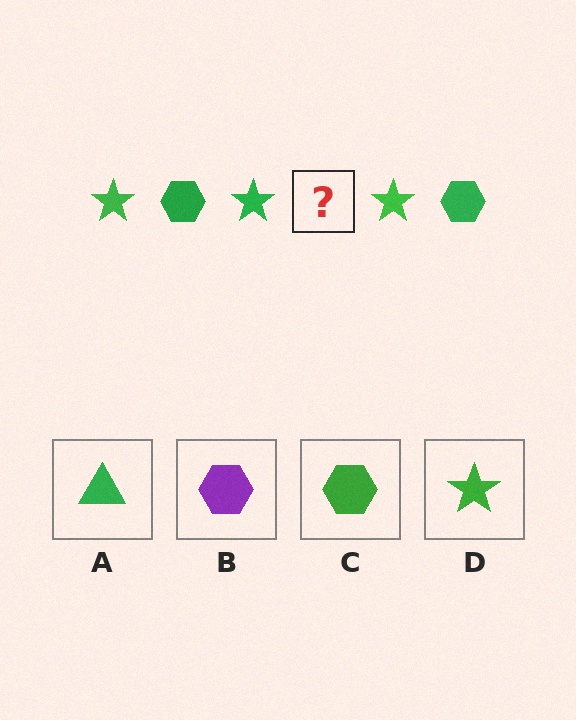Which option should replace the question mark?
Option C.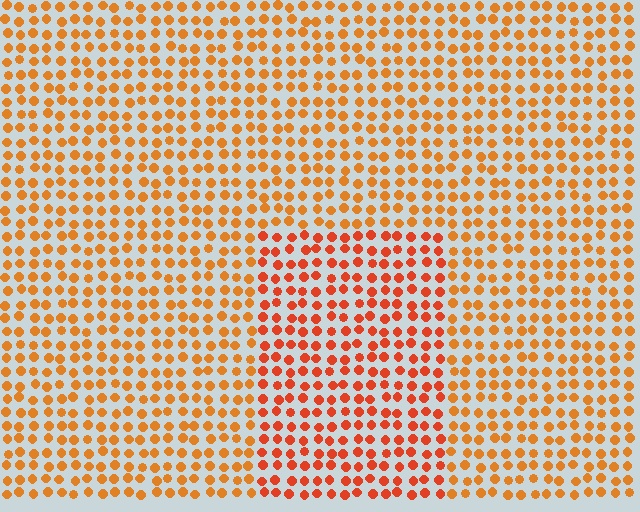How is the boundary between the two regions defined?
The boundary is defined purely by a slight shift in hue (about 21 degrees). Spacing, size, and orientation are identical on both sides.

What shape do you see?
I see a rectangle.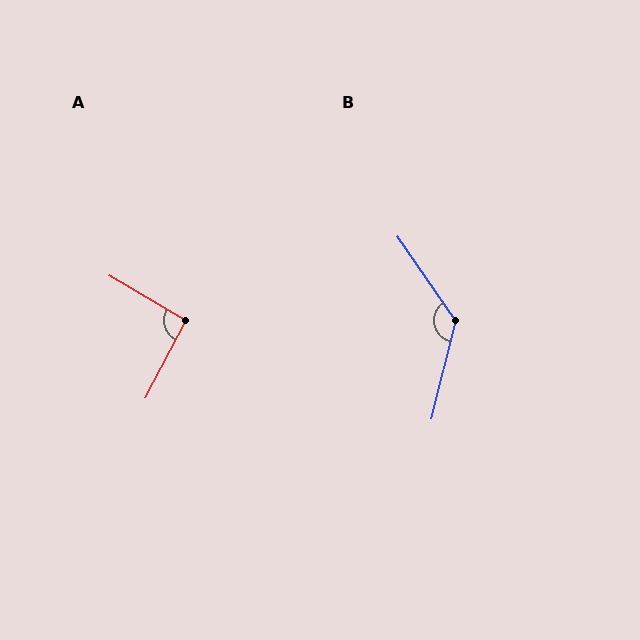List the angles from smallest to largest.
A (92°), B (131°).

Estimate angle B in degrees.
Approximately 131 degrees.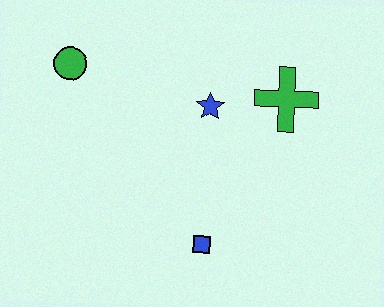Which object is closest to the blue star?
The green cross is closest to the blue star.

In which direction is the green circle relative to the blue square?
The green circle is above the blue square.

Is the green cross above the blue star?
Yes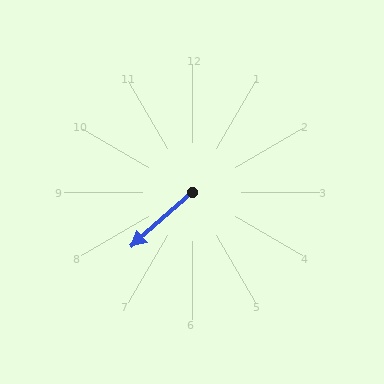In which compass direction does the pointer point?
Southwest.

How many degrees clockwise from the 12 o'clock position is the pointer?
Approximately 228 degrees.